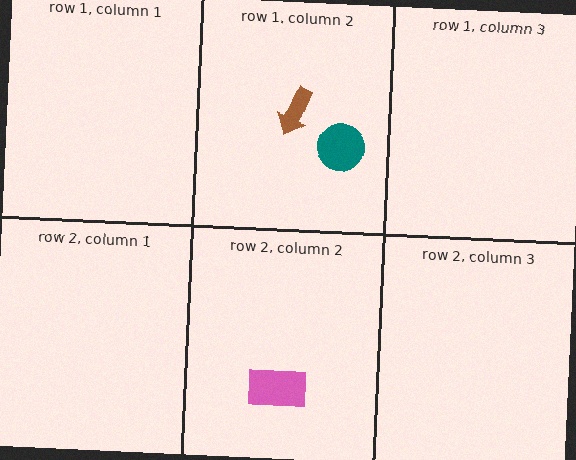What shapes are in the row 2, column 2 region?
The pink rectangle.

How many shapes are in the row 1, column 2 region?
2.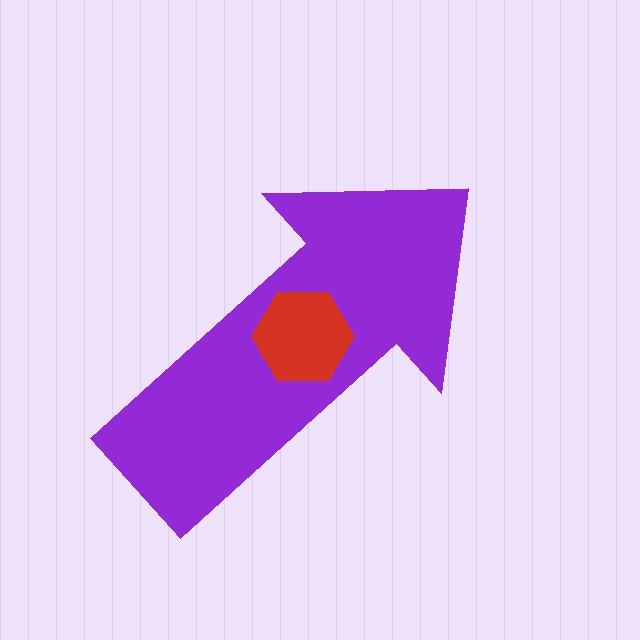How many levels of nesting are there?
2.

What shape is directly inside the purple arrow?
The red hexagon.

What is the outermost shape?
The purple arrow.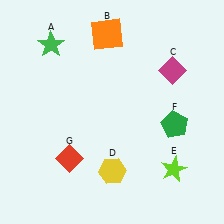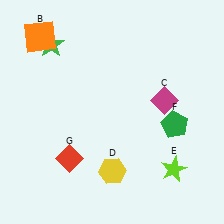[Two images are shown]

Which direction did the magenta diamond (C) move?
The magenta diamond (C) moved down.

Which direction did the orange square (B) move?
The orange square (B) moved left.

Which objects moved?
The objects that moved are: the orange square (B), the magenta diamond (C).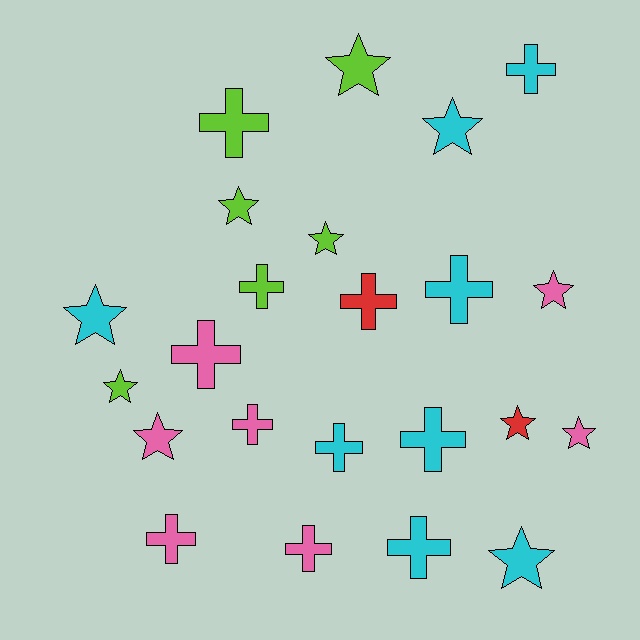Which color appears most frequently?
Cyan, with 8 objects.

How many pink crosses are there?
There are 4 pink crosses.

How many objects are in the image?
There are 23 objects.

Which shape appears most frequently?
Cross, with 12 objects.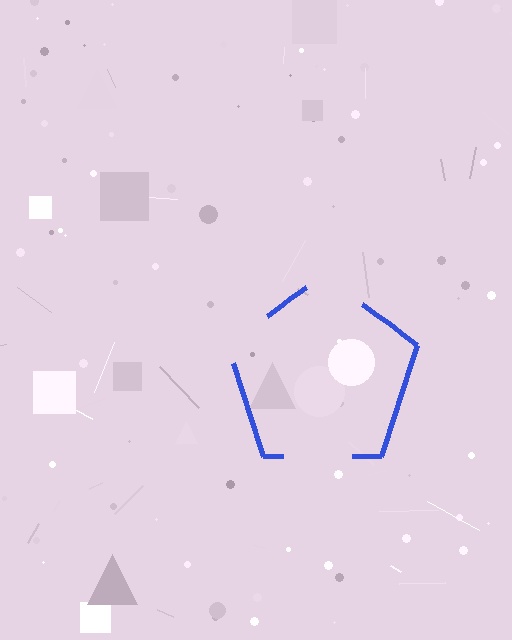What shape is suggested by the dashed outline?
The dashed outline suggests a pentagon.